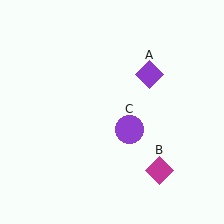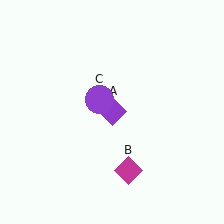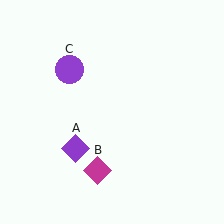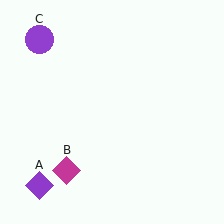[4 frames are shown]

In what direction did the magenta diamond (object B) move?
The magenta diamond (object B) moved left.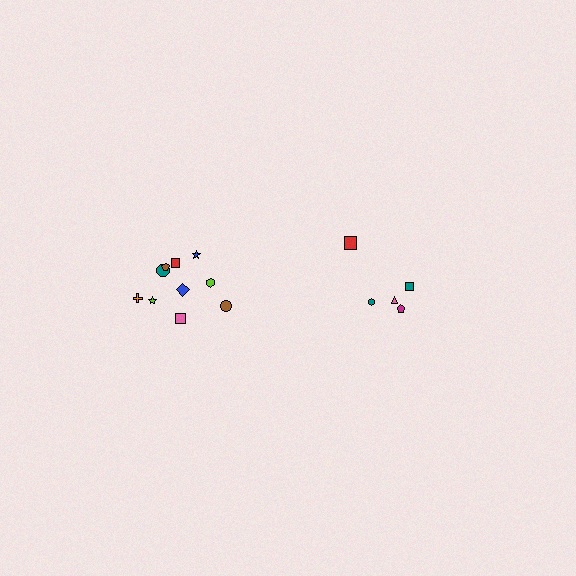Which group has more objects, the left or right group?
The left group.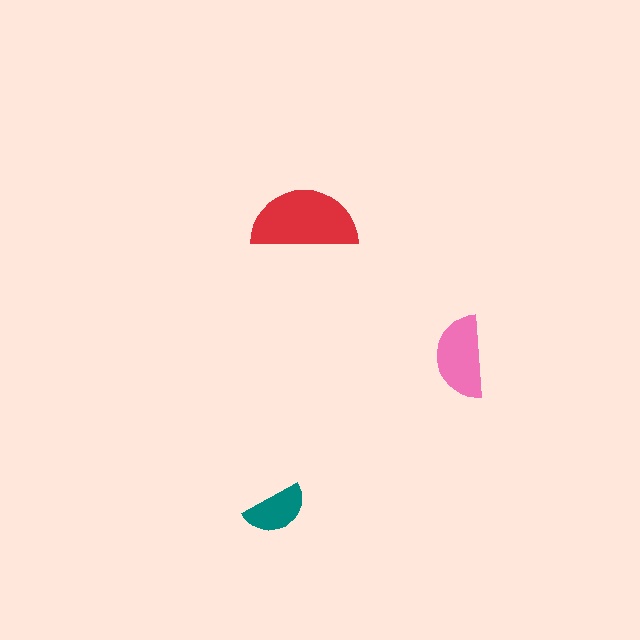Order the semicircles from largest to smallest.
the red one, the pink one, the teal one.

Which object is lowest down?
The teal semicircle is bottommost.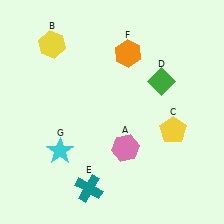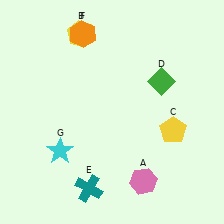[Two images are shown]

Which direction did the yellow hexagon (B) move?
The yellow hexagon (B) moved right.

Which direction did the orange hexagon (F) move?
The orange hexagon (F) moved left.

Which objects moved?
The objects that moved are: the pink hexagon (A), the yellow hexagon (B), the orange hexagon (F).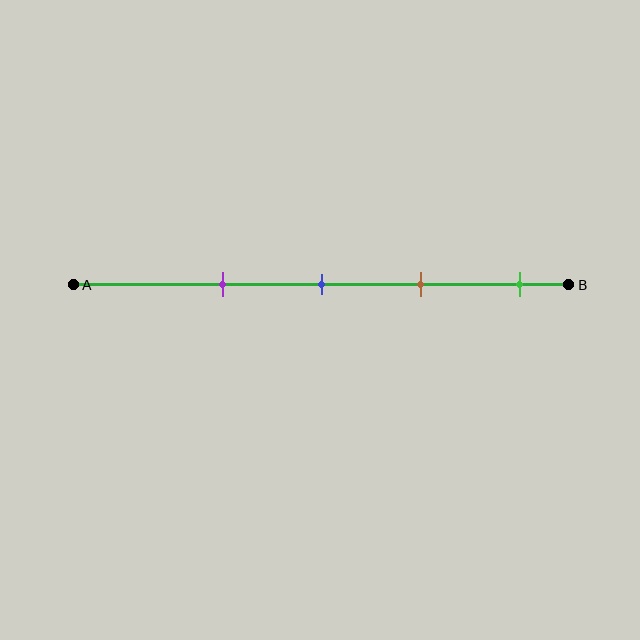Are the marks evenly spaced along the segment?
Yes, the marks are approximately evenly spaced.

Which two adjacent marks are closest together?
The blue and brown marks are the closest adjacent pair.